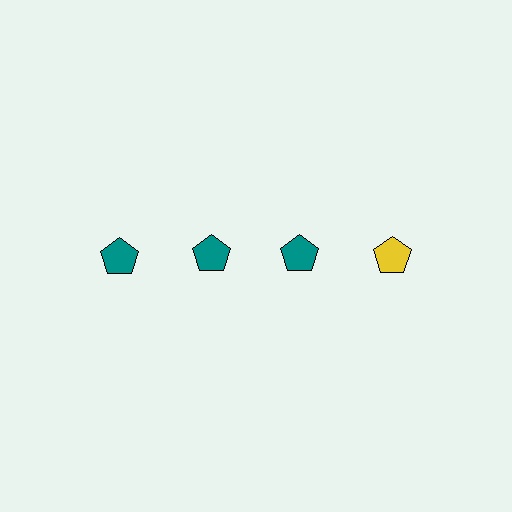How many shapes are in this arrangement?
There are 4 shapes arranged in a grid pattern.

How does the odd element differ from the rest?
It has a different color: yellow instead of teal.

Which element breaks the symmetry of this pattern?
The yellow pentagon in the top row, second from right column breaks the symmetry. All other shapes are teal pentagons.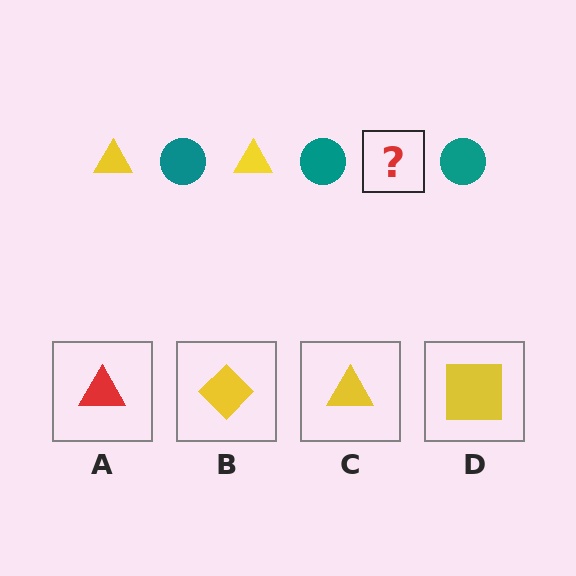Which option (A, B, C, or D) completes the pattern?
C.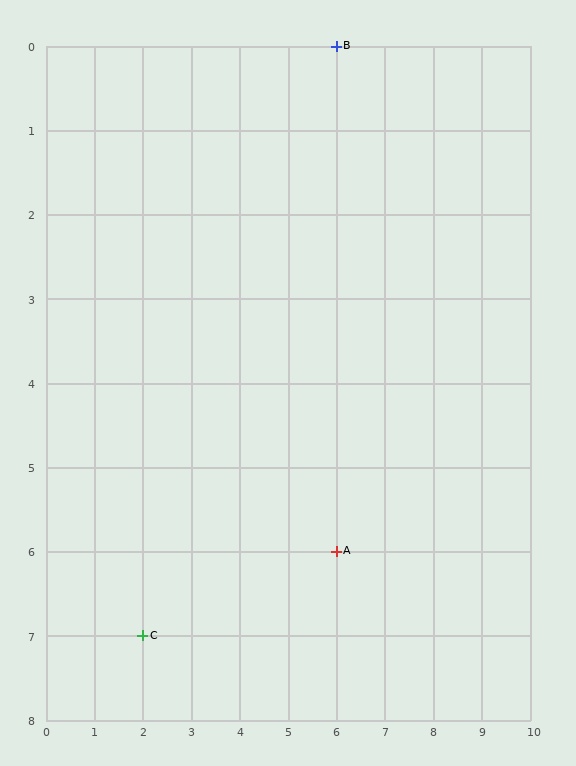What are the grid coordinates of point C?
Point C is at grid coordinates (2, 7).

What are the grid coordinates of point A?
Point A is at grid coordinates (6, 6).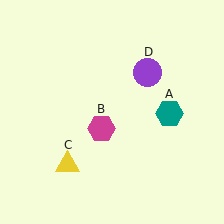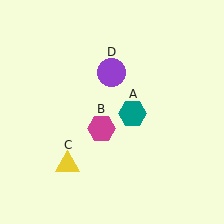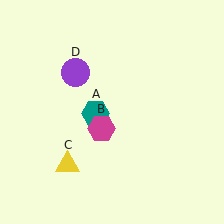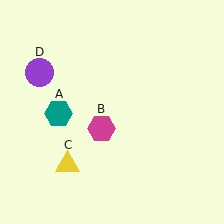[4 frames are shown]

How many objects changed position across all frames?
2 objects changed position: teal hexagon (object A), purple circle (object D).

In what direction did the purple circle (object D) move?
The purple circle (object D) moved left.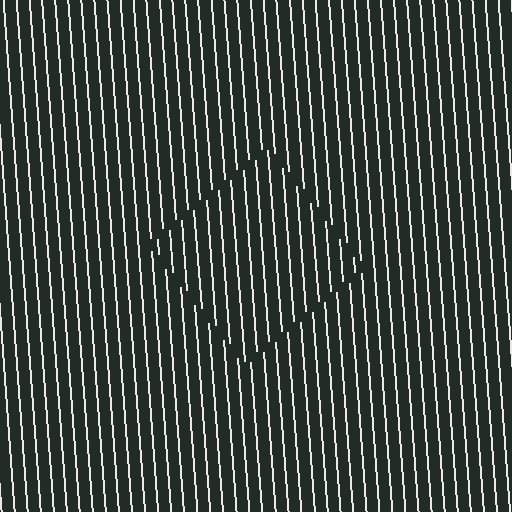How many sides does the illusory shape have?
4 sides — the line-ends trace a square.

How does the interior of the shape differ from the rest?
The interior of the shape contains the same grating, shifted by half a period — the contour is defined by the phase discontinuity where line-ends from the inner and outer gratings abut.